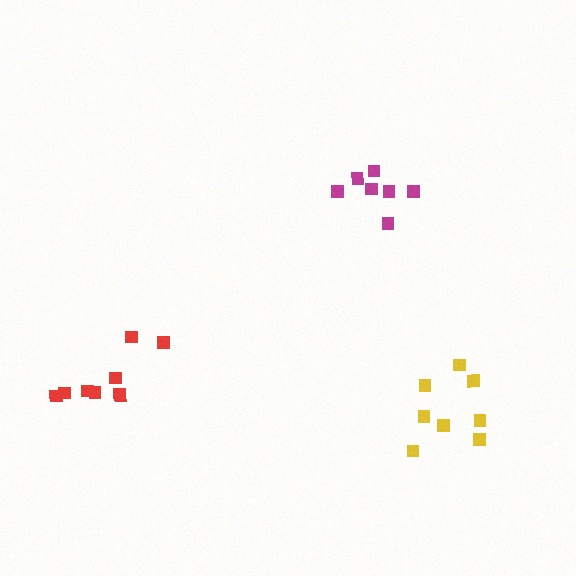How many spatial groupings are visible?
There are 3 spatial groupings.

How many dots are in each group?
Group 1: 9 dots, Group 2: 7 dots, Group 3: 8 dots (24 total).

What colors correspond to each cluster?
The clusters are colored: red, magenta, yellow.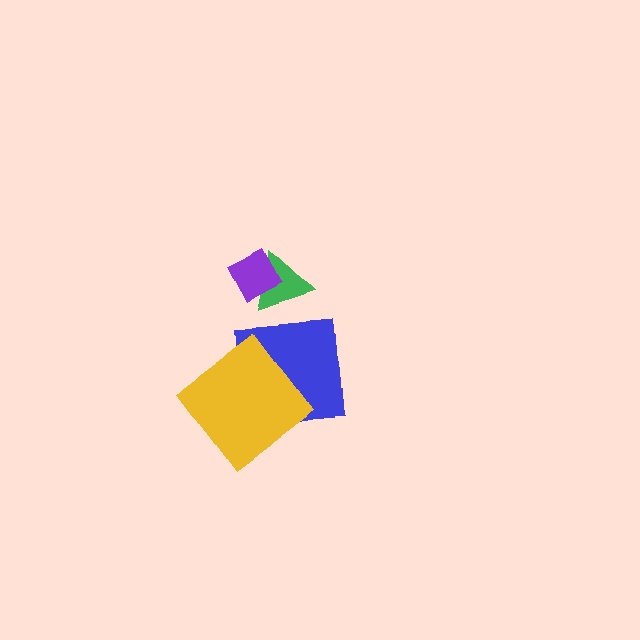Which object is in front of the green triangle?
The purple diamond is in front of the green triangle.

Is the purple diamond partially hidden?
No, no other shape covers it.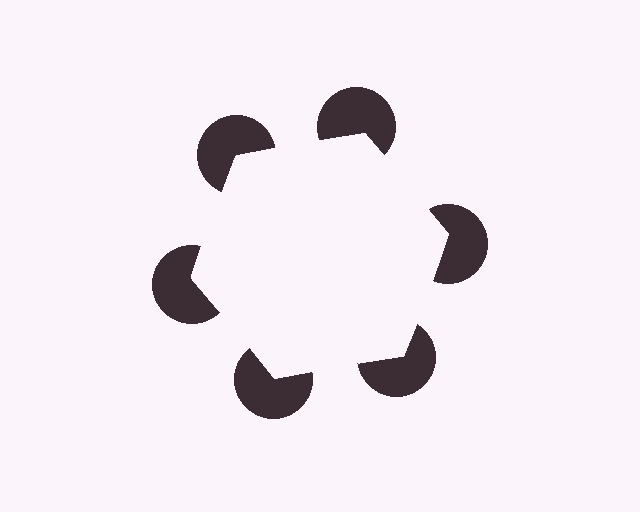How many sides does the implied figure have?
6 sides.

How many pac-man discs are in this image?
There are 6 — one at each vertex of the illusory hexagon.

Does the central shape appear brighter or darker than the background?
It typically appears slightly brighter than the background, even though no actual brightness change is drawn.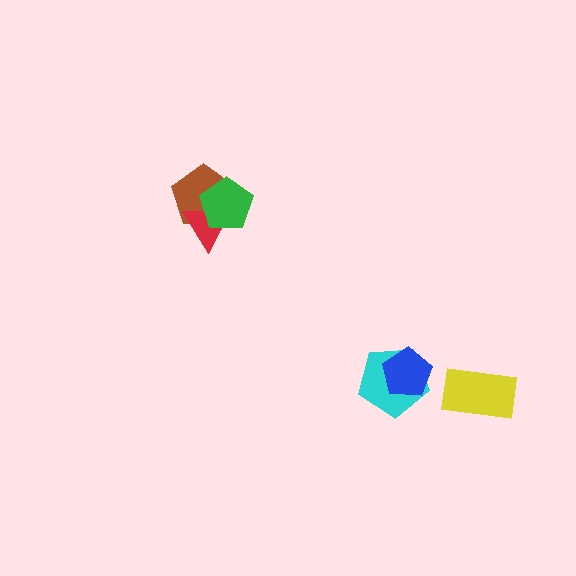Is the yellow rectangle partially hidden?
No, no other shape covers it.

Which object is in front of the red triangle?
The green pentagon is in front of the red triangle.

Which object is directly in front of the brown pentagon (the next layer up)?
The red triangle is directly in front of the brown pentagon.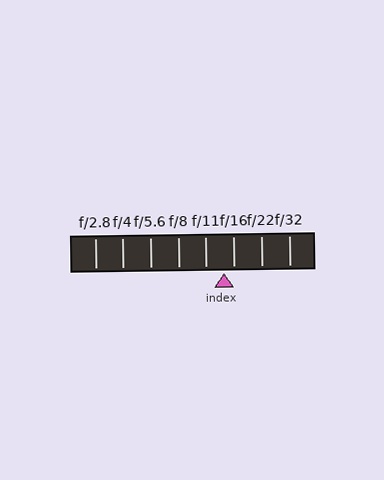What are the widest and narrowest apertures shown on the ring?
The widest aperture shown is f/2.8 and the narrowest is f/32.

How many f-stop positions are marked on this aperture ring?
There are 8 f-stop positions marked.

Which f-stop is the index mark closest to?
The index mark is closest to f/16.